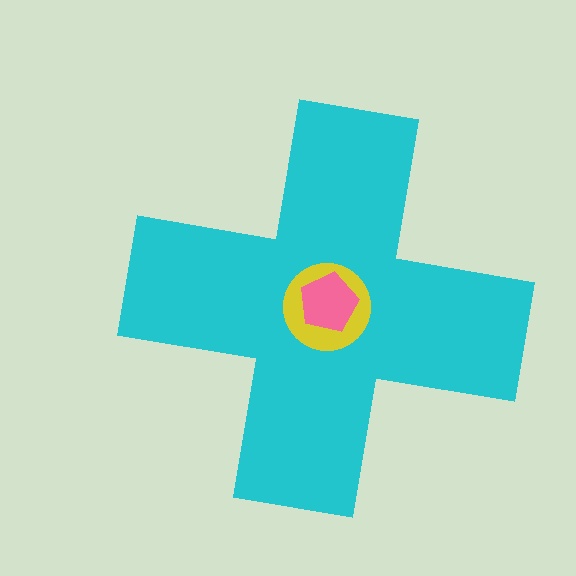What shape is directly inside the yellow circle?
The pink pentagon.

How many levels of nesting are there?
3.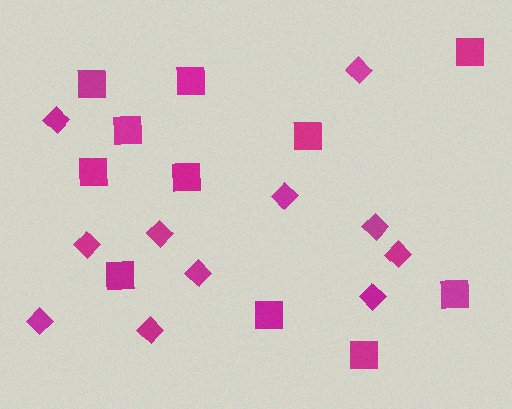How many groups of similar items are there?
There are 2 groups: one group of squares (11) and one group of diamonds (11).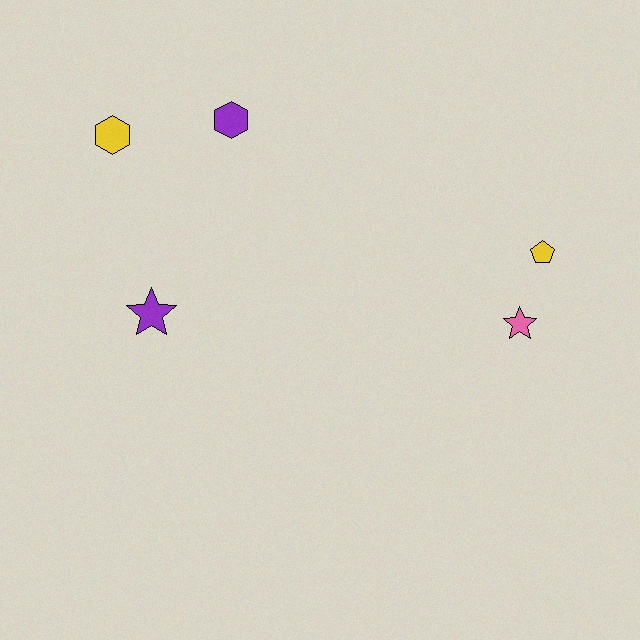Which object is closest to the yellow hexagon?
The purple hexagon is closest to the yellow hexagon.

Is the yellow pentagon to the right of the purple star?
Yes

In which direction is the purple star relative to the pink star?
The purple star is to the left of the pink star.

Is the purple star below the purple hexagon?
Yes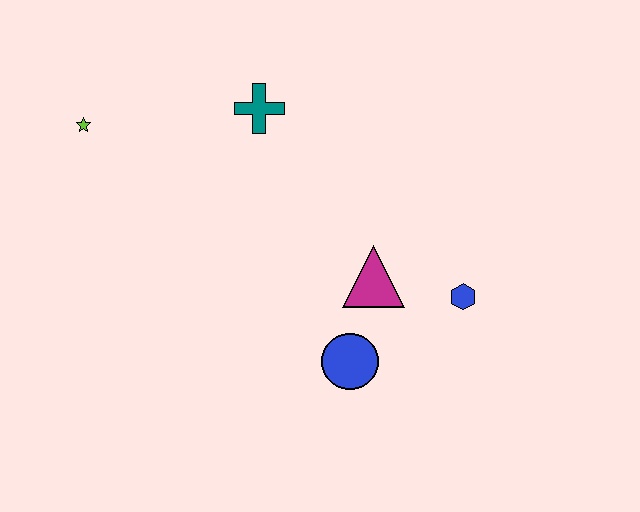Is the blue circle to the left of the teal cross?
No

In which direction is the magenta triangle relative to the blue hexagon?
The magenta triangle is to the left of the blue hexagon.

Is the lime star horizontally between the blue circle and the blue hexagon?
No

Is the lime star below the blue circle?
No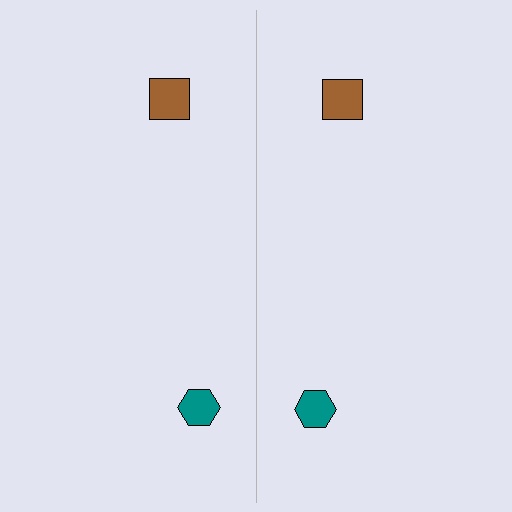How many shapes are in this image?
There are 4 shapes in this image.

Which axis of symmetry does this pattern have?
The pattern has a vertical axis of symmetry running through the center of the image.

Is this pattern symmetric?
Yes, this pattern has bilateral (reflection) symmetry.